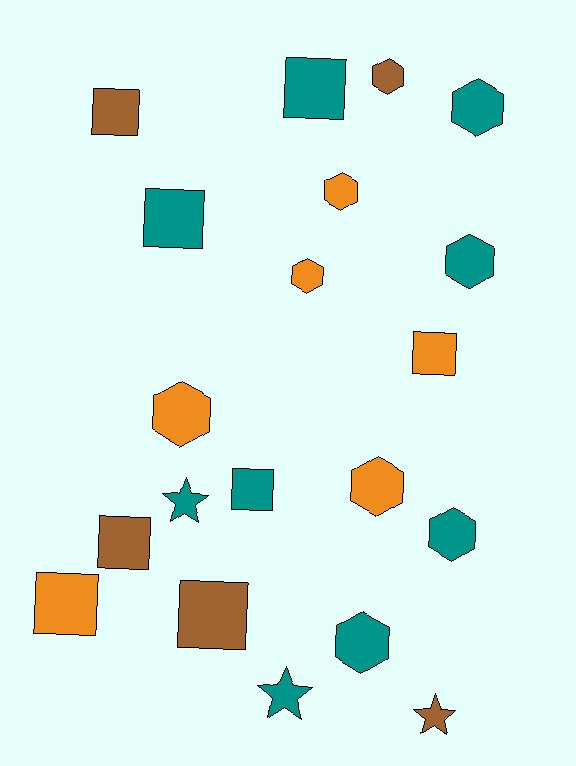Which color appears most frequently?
Teal, with 9 objects.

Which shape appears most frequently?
Hexagon, with 9 objects.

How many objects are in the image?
There are 20 objects.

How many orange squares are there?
There are 2 orange squares.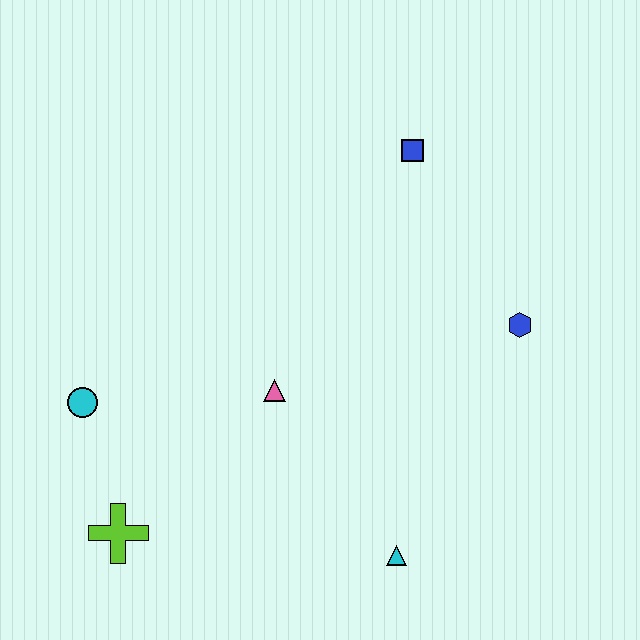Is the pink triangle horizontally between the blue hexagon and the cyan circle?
Yes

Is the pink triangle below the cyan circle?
No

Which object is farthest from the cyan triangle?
The blue square is farthest from the cyan triangle.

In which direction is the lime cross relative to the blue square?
The lime cross is below the blue square.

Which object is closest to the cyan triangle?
The pink triangle is closest to the cyan triangle.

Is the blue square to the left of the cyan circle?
No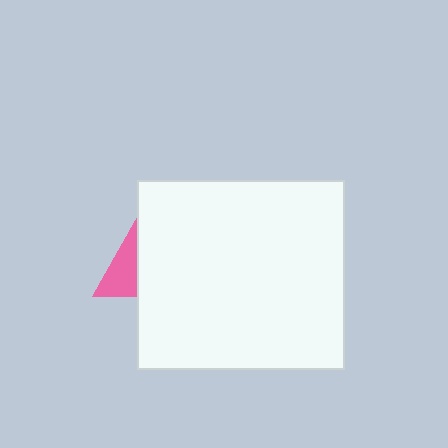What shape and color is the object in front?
The object in front is a white rectangle.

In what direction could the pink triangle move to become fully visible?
The pink triangle could move left. That would shift it out from behind the white rectangle entirely.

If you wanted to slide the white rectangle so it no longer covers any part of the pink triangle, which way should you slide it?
Slide it right — that is the most direct way to separate the two shapes.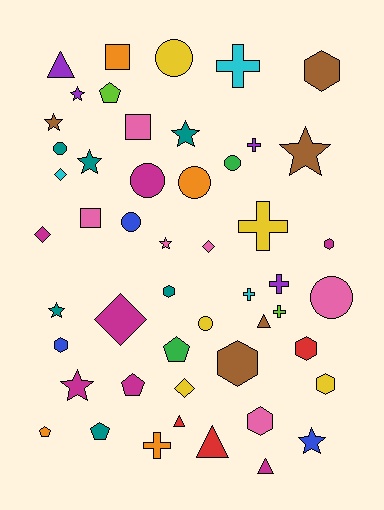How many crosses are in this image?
There are 7 crosses.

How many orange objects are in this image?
There are 4 orange objects.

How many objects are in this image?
There are 50 objects.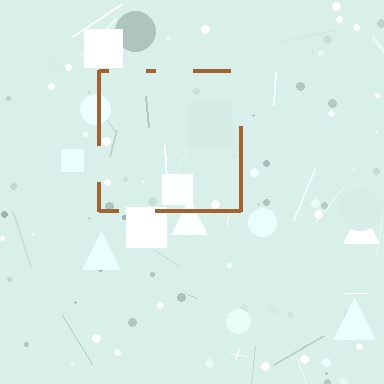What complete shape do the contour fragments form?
The contour fragments form a square.